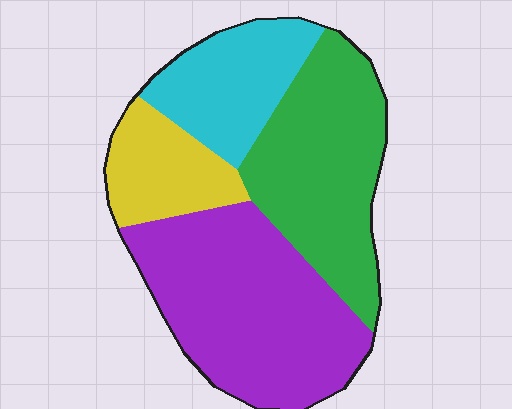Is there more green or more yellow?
Green.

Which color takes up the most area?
Purple, at roughly 40%.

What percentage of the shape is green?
Green takes up about one third (1/3) of the shape.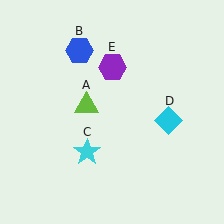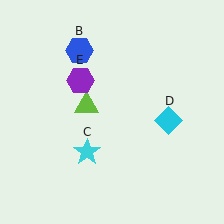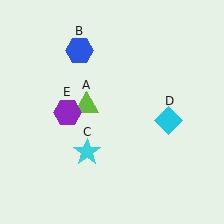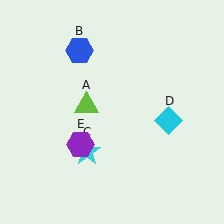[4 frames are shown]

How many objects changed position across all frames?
1 object changed position: purple hexagon (object E).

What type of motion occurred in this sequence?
The purple hexagon (object E) rotated counterclockwise around the center of the scene.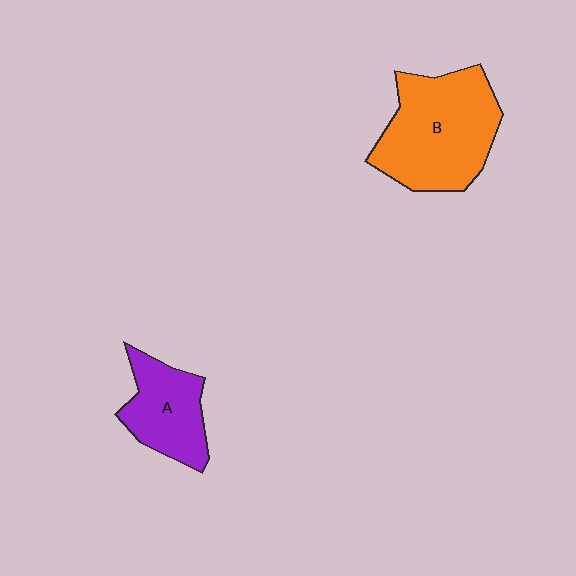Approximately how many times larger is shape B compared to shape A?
Approximately 1.7 times.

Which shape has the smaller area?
Shape A (purple).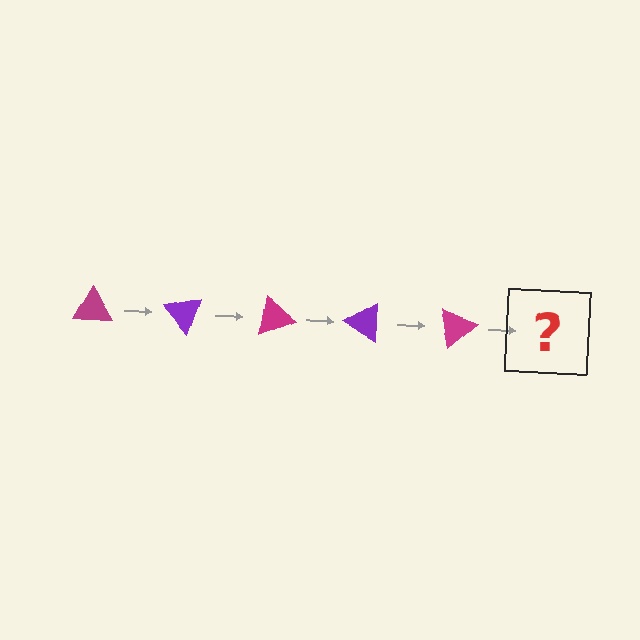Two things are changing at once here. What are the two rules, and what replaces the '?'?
The two rules are that it rotates 50 degrees each step and the color cycles through magenta and purple. The '?' should be a purple triangle, rotated 250 degrees from the start.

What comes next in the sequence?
The next element should be a purple triangle, rotated 250 degrees from the start.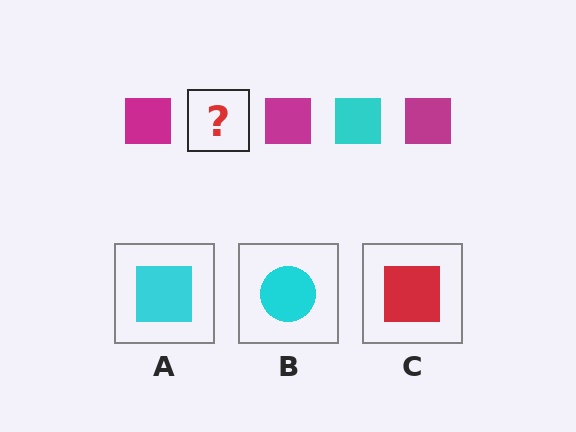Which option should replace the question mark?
Option A.